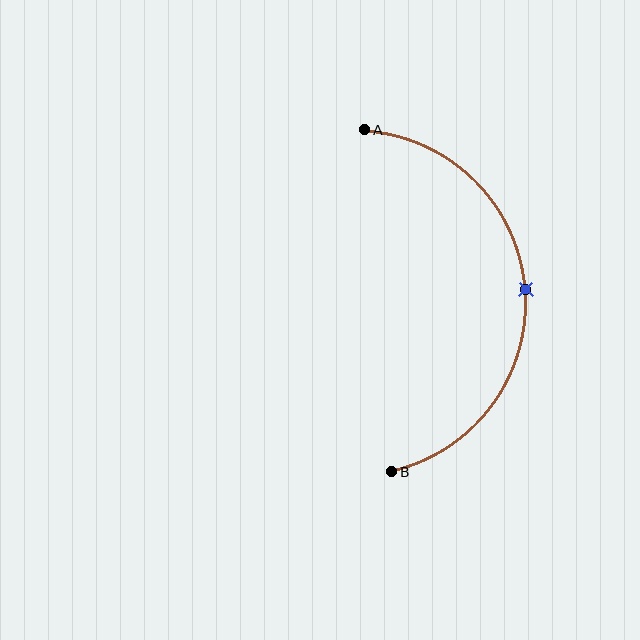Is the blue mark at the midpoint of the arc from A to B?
Yes. The blue mark lies on the arc at equal arc-length from both A and B — it is the arc midpoint.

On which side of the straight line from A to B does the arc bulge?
The arc bulges to the right of the straight line connecting A and B.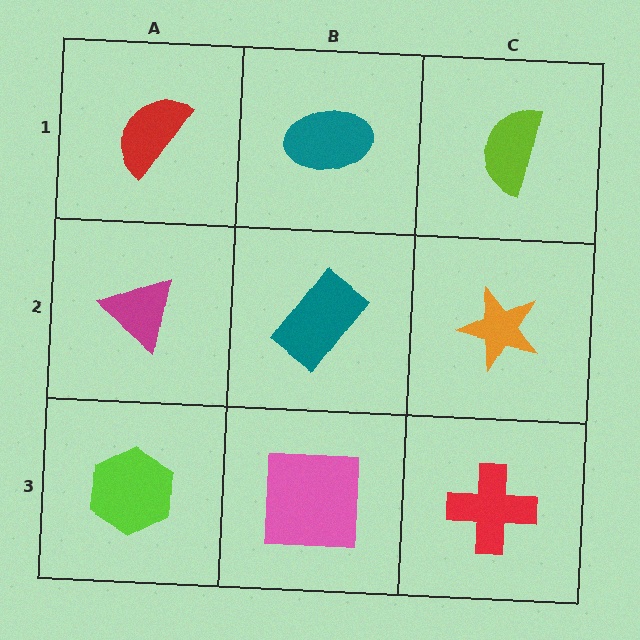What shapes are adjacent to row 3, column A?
A magenta triangle (row 2, column A), a pink square (row 3, column B).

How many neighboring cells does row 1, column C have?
2.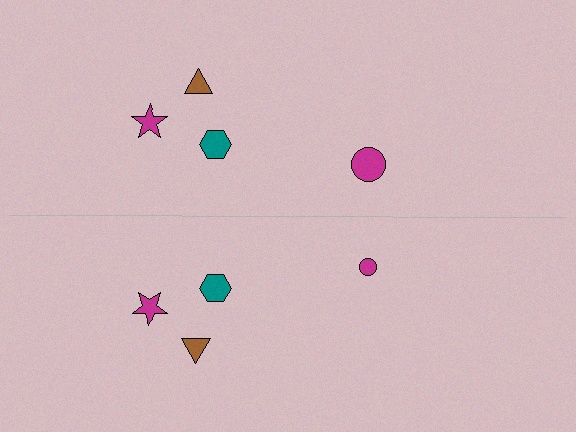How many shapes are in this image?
There are 8 shapes in this image.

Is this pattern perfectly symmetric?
No, the pattern is not perfectly symmetric. The magenta circle on the bottom side has a different size than its mirror counterpart.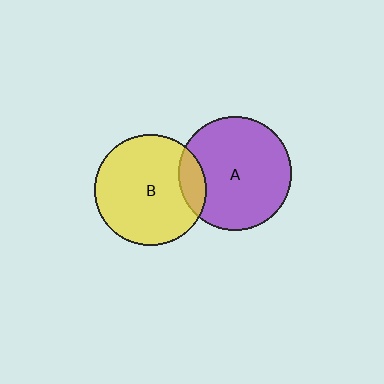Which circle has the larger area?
Circle A (purple).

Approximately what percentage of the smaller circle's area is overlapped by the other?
Approximately 15%.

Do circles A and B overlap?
Yes.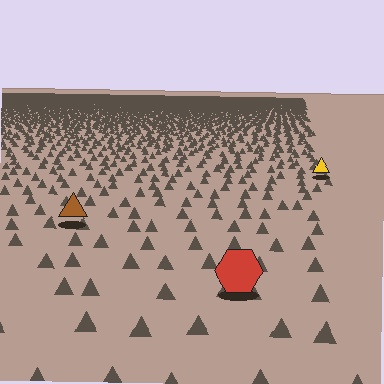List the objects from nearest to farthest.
From nearest to farthest: the red hexagon, the brown triangle, the yellow triangle.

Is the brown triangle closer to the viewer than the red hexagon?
No. The red hexagon is closer — you can tell from the texture gradient: the ground texture is coarser near it.